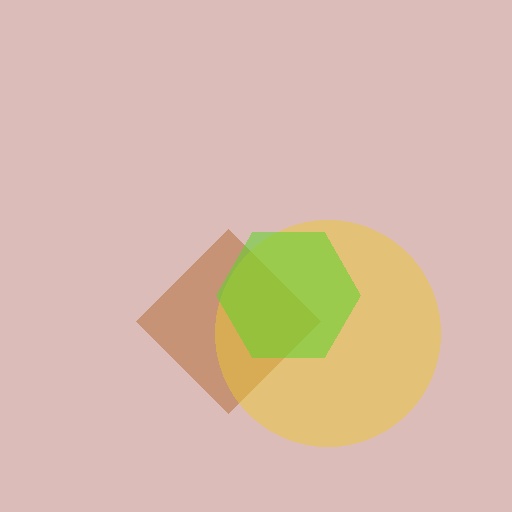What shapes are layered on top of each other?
The layered shapes are: a brown diamond, a yellow circle, a lime hexagon.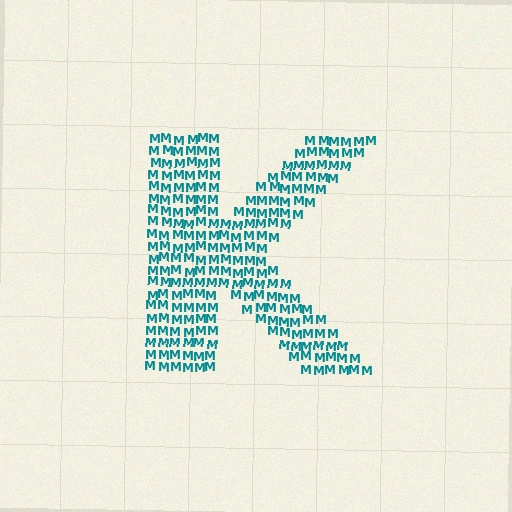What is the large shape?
The large shape is the letter K.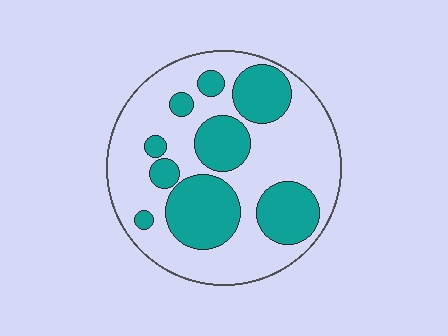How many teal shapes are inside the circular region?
9.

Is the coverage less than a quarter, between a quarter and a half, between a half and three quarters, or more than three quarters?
Between a quarter and a half.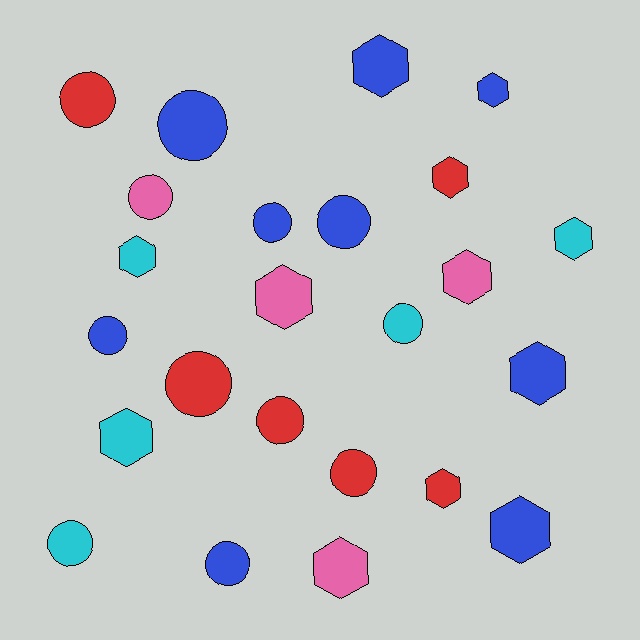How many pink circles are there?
There is 1 pink circle.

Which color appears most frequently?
Blue, with 9 objects.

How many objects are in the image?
There are 24 objects.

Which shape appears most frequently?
Circle, with 12 objects.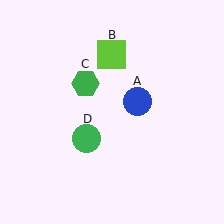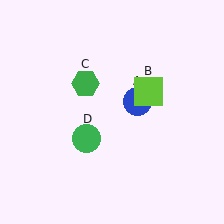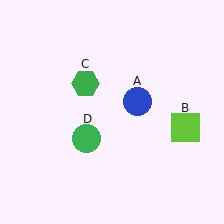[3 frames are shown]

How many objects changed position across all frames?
1 object changed position: lime square (object B).